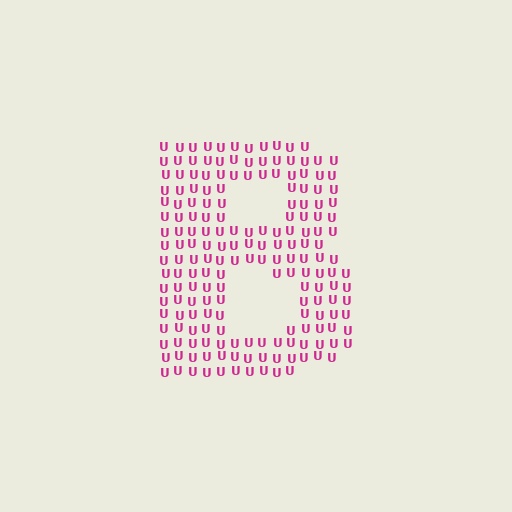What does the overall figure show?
The overall figure shows the letter B.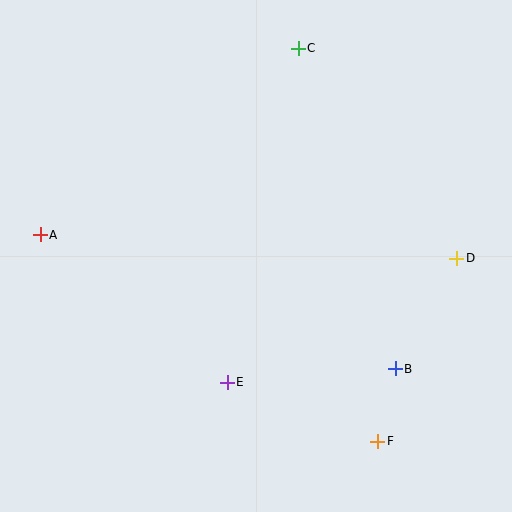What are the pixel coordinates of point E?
Point E is at (227, 382).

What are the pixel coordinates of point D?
Point D is at (457, 258).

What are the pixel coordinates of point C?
Point C is at (298, 48).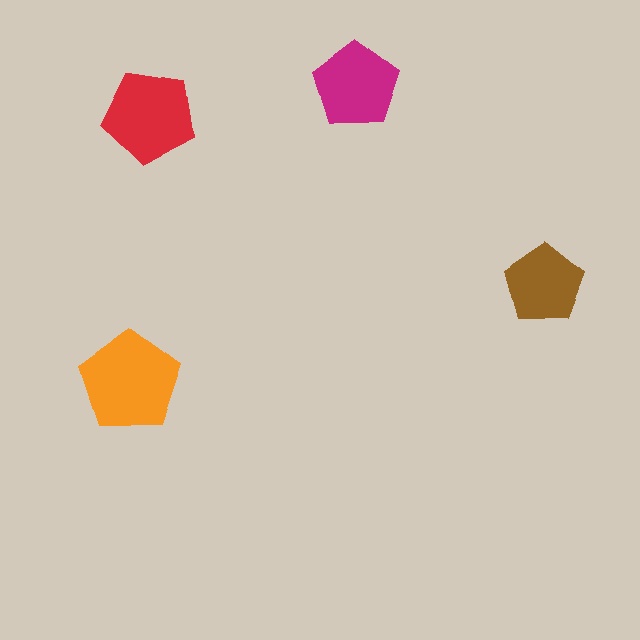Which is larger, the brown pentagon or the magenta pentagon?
The magenta one.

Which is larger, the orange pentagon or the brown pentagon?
The orange one.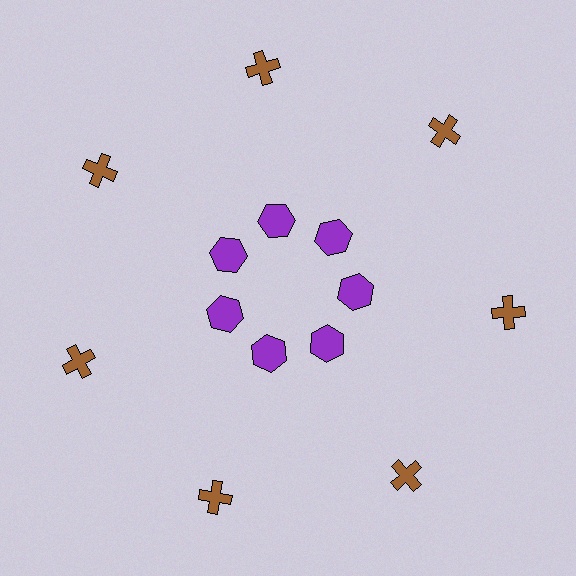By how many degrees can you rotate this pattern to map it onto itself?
The pattern maps onto itself every 51 degrees of rotation.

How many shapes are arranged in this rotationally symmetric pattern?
There are 14 shapes, arranged in 7 groups of 2.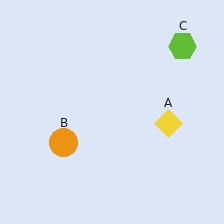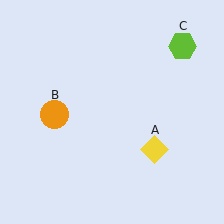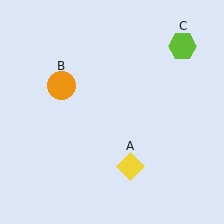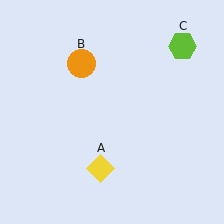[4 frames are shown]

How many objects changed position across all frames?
2 objects changed position: yellow diamond (object A), orange circle (object B).